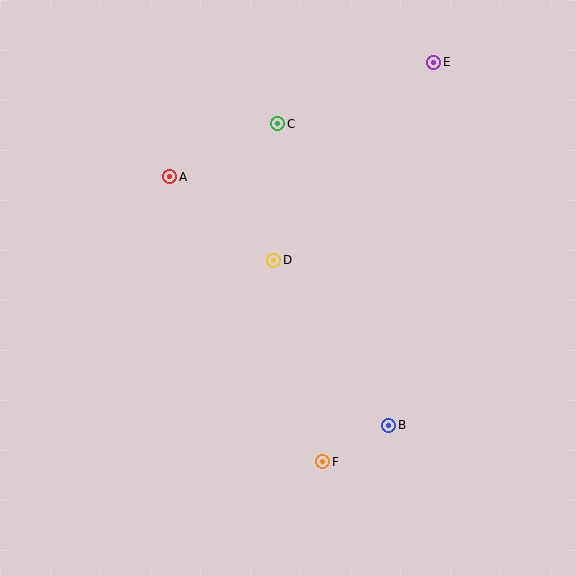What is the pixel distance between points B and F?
The distance between B and F is 75 pixels.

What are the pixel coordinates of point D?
Point D is at (274, 260).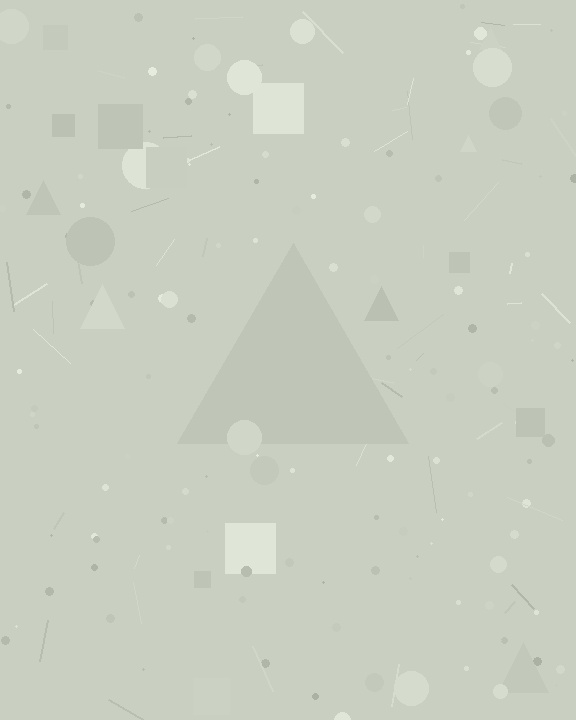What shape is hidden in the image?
A triangle is hidden in the image.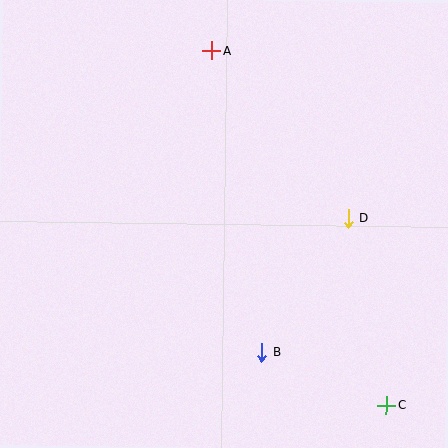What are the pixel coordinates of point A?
Point A is at (212, 51).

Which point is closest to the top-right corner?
Point D is closest to the top-right corner.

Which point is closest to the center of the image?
Point D at (348, 218) is closest to the center.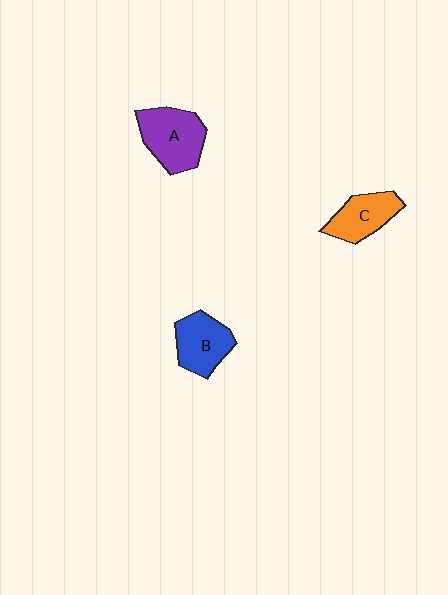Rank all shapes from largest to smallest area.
From largest to smallest: A (purple), B (blue), C (orange).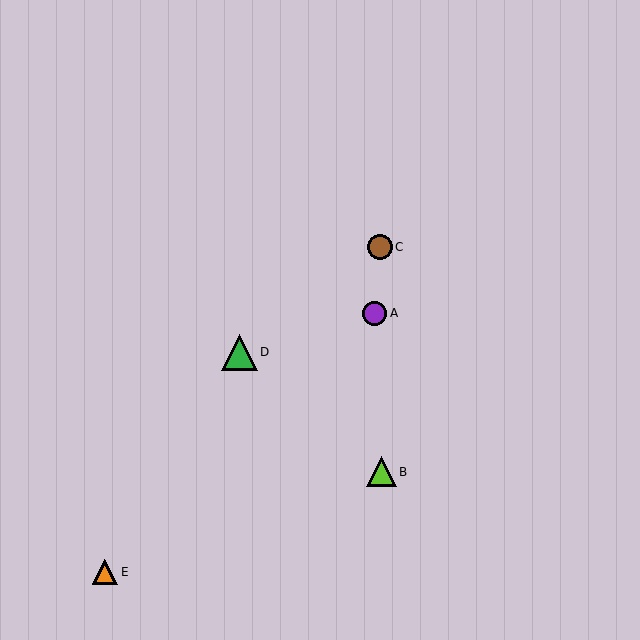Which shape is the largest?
The green triangle (labeled D) is the largest.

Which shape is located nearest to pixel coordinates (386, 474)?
The lime triangle (labeled B) at (381, 472) is nearest to that location.